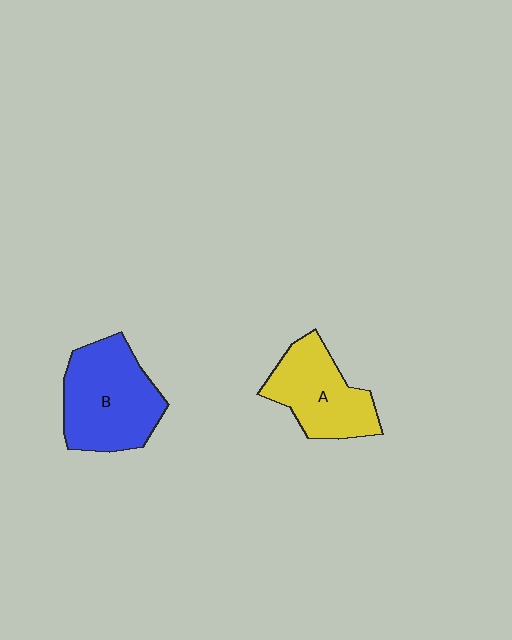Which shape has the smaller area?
Shape A (yellow).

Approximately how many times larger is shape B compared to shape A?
Approximately 1.3 times.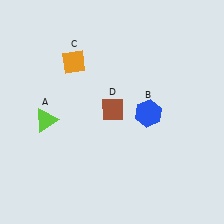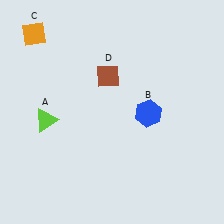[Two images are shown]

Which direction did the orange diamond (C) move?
The orange diamond (C) moved left.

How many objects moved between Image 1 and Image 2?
2 objects moved between the two images.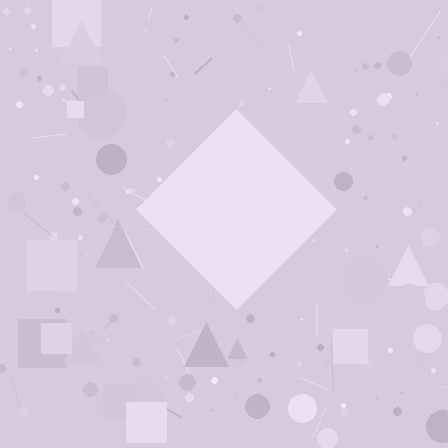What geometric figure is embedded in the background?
A diamond is embedded in the background.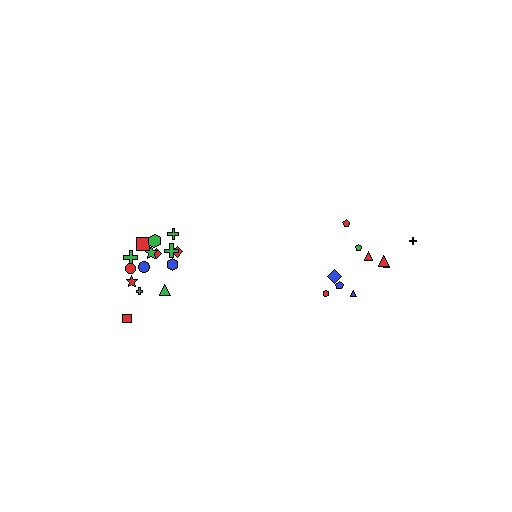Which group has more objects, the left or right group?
The left group.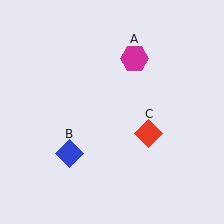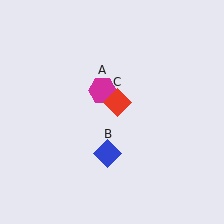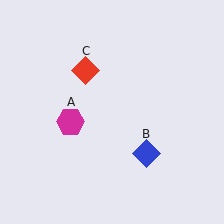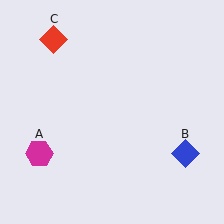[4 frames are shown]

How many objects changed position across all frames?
3 objects changed position: magenta hexagon (object A), blue diamond (object B), red diamond (object C).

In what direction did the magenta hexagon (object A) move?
The magenta hexagon (object A) moved down and to the left.